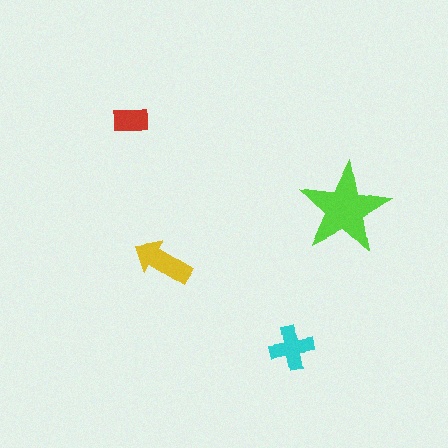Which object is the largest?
The lime star.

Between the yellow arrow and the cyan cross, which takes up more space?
The yellow arrow.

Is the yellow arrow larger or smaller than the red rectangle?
Larger.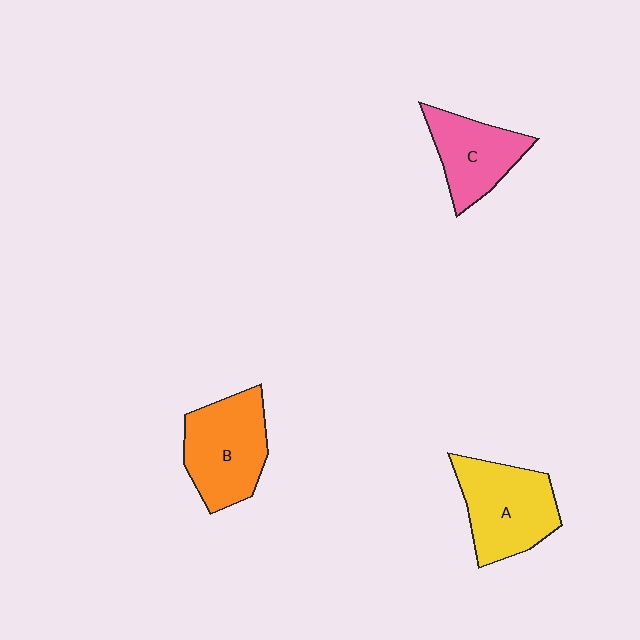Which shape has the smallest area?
Shape C (pink).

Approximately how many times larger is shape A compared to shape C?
Approximately 1.3 times.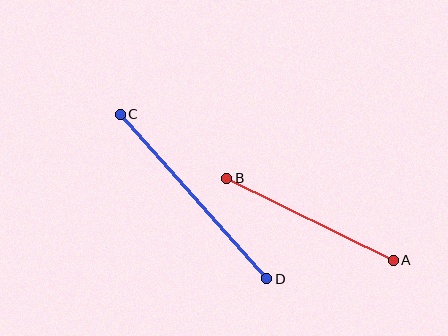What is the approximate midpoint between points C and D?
The midpoint is at approximately (194, 196) pixels.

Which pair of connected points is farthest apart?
Points C and D are farthest apart.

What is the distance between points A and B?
The distance is approximately 185 pixels.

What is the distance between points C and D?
The distance is approximately 220 pixels.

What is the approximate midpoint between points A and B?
The midpoint is at approximately (310, 219) pixels.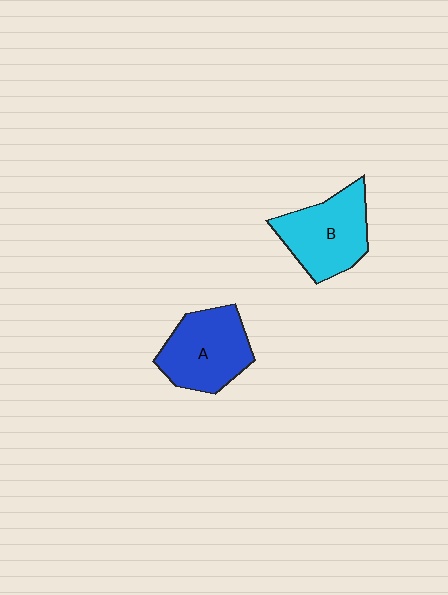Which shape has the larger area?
Shape B (cyan).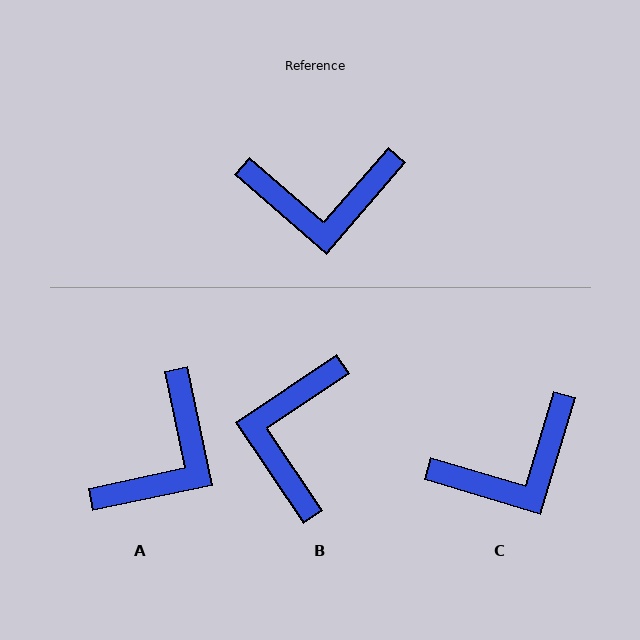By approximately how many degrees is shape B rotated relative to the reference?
Approximately 105 degrees clockwise.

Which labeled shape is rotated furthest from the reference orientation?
B, about 105 degrees away.